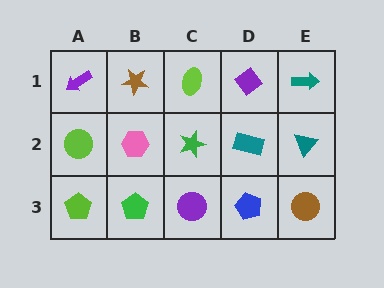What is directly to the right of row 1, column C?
A purple diamond.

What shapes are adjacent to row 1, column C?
A green star (row 2, column C), a brown star (row 1, column B), a purple diamond (row 1, column D).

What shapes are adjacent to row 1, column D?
A teal rectangle (row 2, column D), a lime ellipse (row 1, column C), a teal arrow (row 1, column E).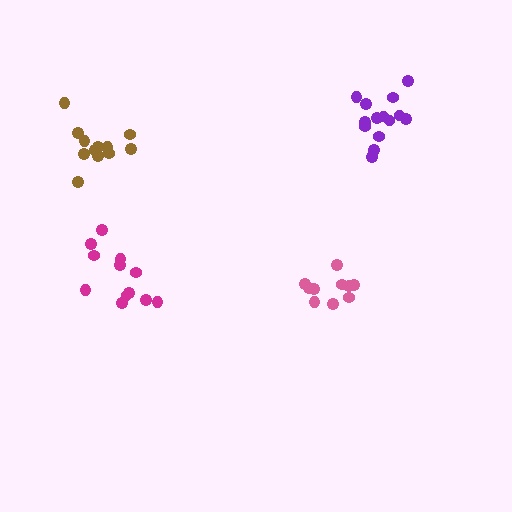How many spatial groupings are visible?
There are 4 spatial groupings.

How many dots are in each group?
Group 1: 10 dots, Group 2: 12 dots, Group 3: 12 dots, Group 4: 14 dots (48 total).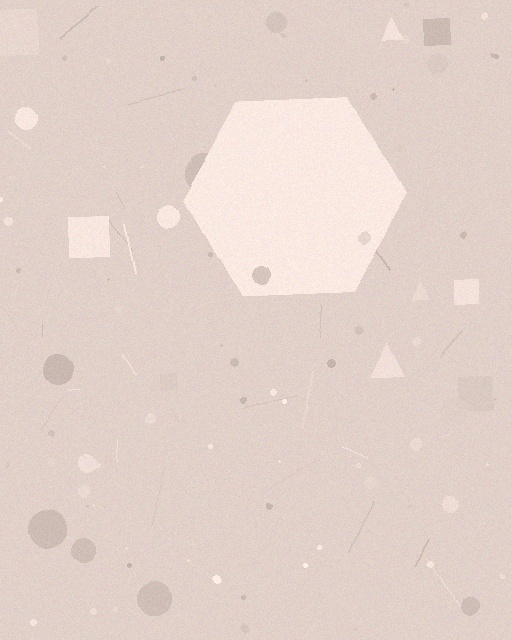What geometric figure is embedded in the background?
A hexagon is embedded in the background.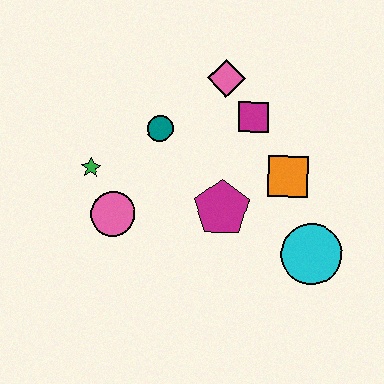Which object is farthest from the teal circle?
The cyan circle is farthest from the teal circle.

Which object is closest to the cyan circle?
The orange square is closest to the cyan circle.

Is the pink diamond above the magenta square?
Yes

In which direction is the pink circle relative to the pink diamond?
The pink circle is below the pink diamond.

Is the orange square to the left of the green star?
No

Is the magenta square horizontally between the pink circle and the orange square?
Yes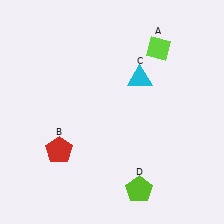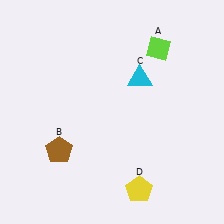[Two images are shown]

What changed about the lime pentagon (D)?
In Image 1, D is lime. In Image 2, it changed to yellow.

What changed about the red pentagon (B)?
In Image 1, B is red. In Image 2, it changed to brown.